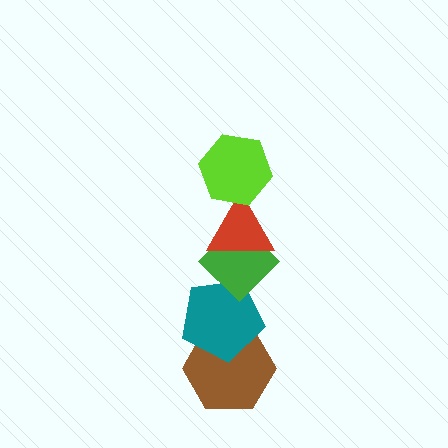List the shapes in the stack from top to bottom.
From top to bottom: the lime hexagon, the red triangle, the green diamond, the teal pentagon, the brown hexagon.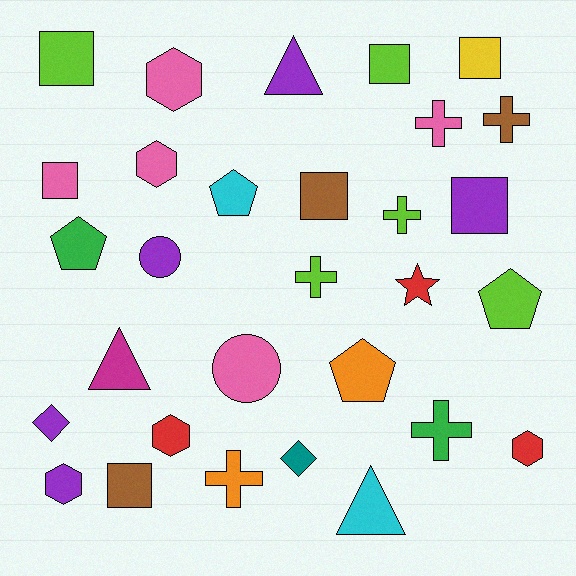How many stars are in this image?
There is 1 star.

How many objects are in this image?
There are 30 objects.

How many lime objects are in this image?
There are 5 lime objects.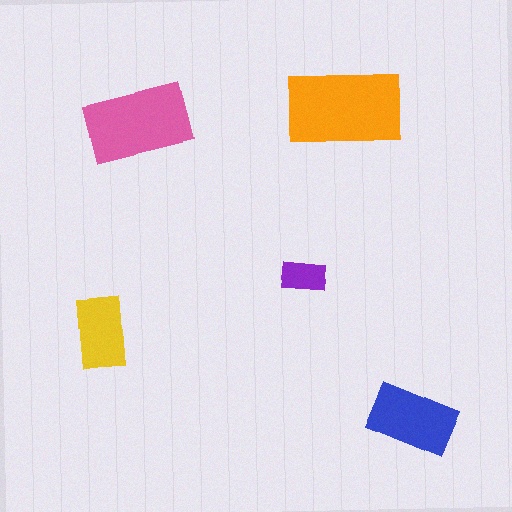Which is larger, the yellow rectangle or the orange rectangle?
The orange one.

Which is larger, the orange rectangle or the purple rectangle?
The orange one.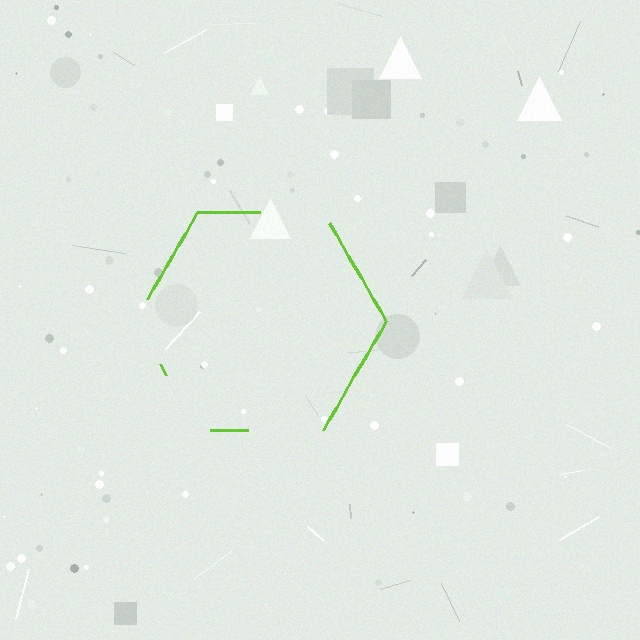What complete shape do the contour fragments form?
The contour fragments form a hexagon.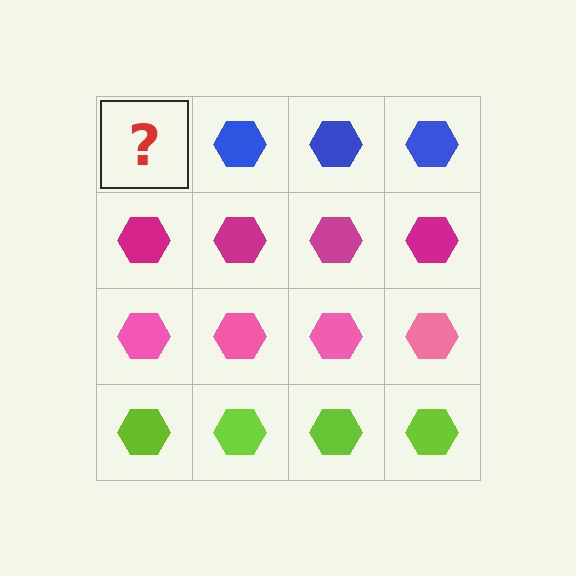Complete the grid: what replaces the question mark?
The question mark should be replaced with a blue hexagon.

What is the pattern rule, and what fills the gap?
The rule is that each row has a consistent color. The gap should be filled with a blue hexagon.